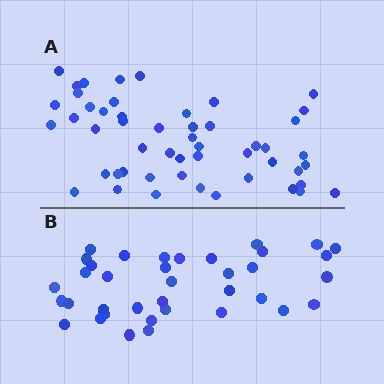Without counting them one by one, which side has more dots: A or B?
Region A (the top region) has more dots.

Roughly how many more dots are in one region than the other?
Region A has approximately 15 more dots than region B.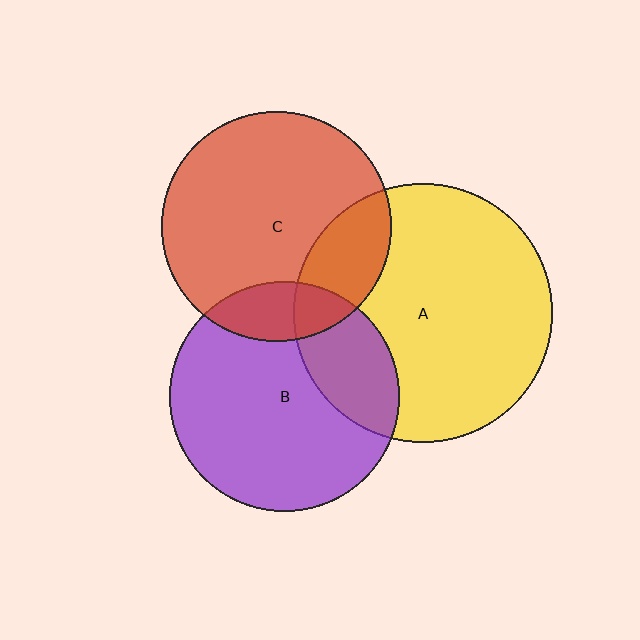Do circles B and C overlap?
Yes.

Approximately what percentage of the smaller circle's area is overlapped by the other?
Approximately 15%.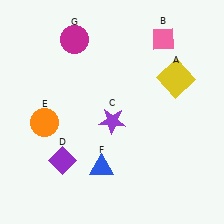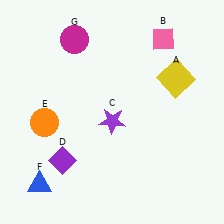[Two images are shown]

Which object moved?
The blue triangle (F) moved left.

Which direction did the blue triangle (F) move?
The blue triangle (F) moved left.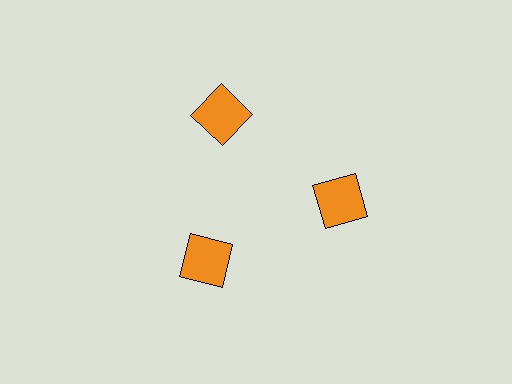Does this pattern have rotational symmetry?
Yes, this pattern has 3-fold rotational symmetry. It looks the same after rotating 120 degrees around the center.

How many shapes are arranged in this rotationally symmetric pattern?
There are 3 shapes, arranged in 3 groups of 1.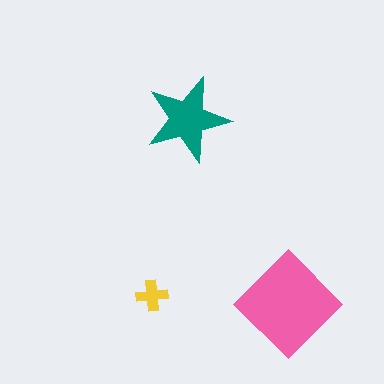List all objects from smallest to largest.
The yellow cross, the teal star, the pink diamond.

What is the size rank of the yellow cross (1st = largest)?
3rd.